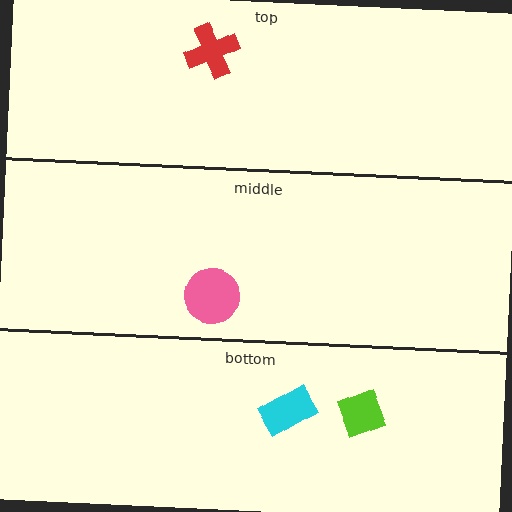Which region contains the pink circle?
The middle region.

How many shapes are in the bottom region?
2.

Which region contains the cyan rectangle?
The bottom region.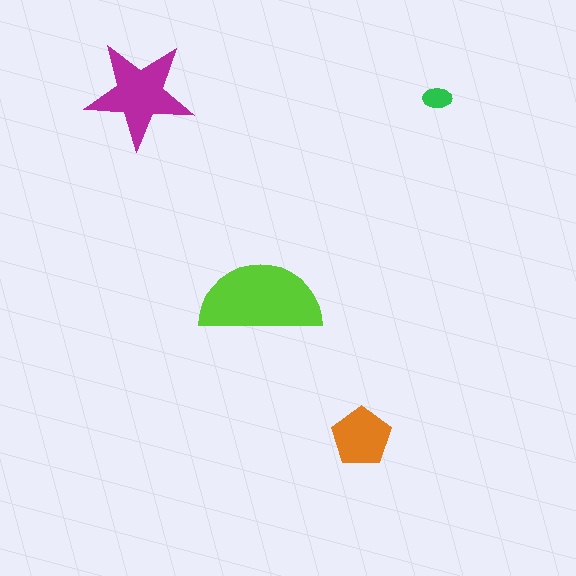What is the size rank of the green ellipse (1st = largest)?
4th.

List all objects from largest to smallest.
The lime semicircle, the magenta star, the orange pentagon, the green ellipse.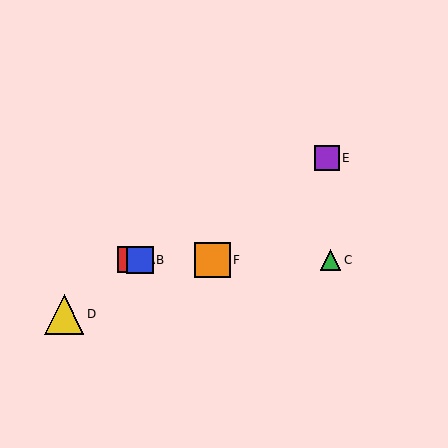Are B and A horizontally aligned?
Yes, both are at y≈260.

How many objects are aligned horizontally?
4 objects (A, B, C, F) are aligned horizontally.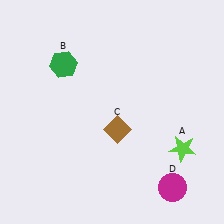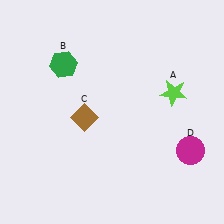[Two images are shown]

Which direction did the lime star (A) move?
The lime star (A) moved up.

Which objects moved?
The objects that moved are: the lime star (A), the brown diamond (C), the magenta circle (D).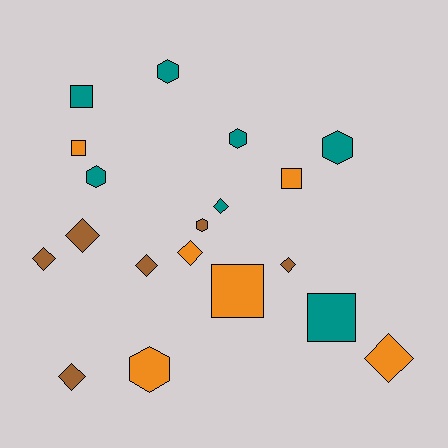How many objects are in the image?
There are 19 objects.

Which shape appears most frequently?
Diamond, with 8 objects.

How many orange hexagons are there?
There is 1 orange hexagon.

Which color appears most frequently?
Teal, with 7 objects.